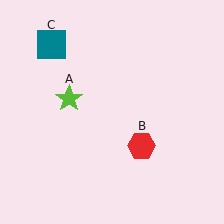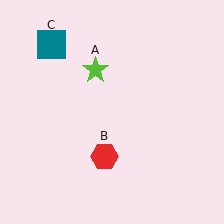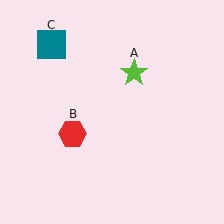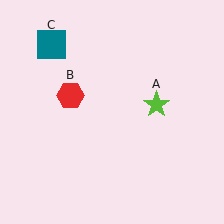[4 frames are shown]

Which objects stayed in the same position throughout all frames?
Teal square (object C) remained stationary.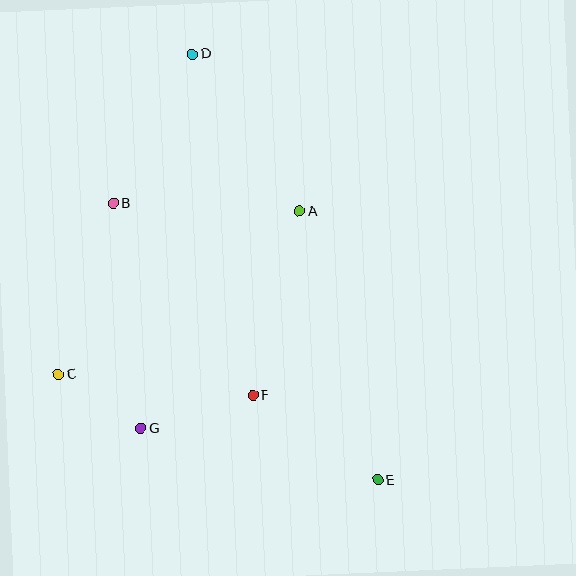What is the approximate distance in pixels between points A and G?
The distance between A and G is approximately 268 pixels.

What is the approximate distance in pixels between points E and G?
The distance between E and G is approximately 242 pixels.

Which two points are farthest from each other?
Points D and E are farthest from each other.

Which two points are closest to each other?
Points C and G are closest to each other.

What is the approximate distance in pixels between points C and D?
The distance between C and D is approximately 347 pixels.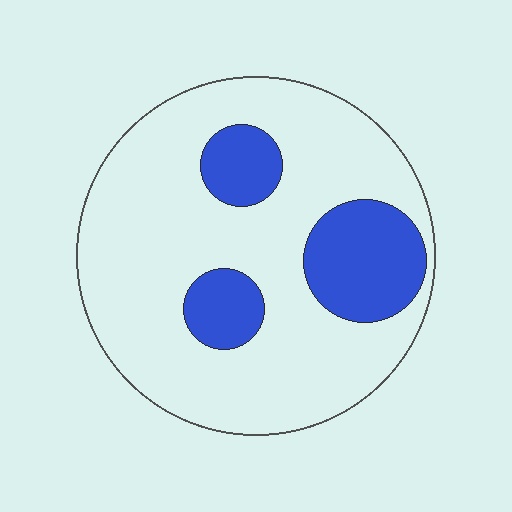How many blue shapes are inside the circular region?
3.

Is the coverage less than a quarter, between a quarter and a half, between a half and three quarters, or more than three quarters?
Less than a quarter.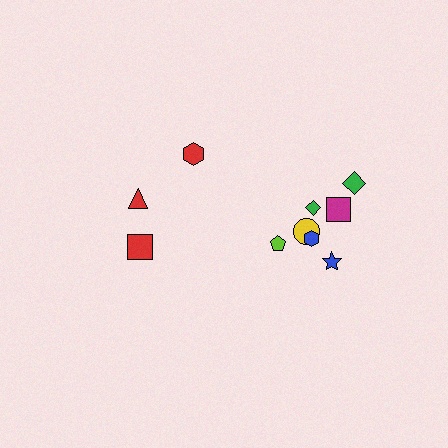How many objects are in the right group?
There are 7 objects.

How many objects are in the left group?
There are 3 objects.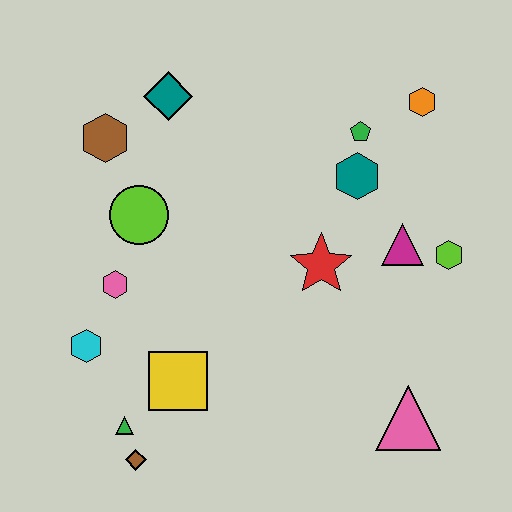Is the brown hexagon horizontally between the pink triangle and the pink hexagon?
No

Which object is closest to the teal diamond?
The brown hexagon is closest to the teal diamond.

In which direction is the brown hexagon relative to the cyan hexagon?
The brown hexagon is above the cyan hexagon.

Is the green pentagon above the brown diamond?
Yes